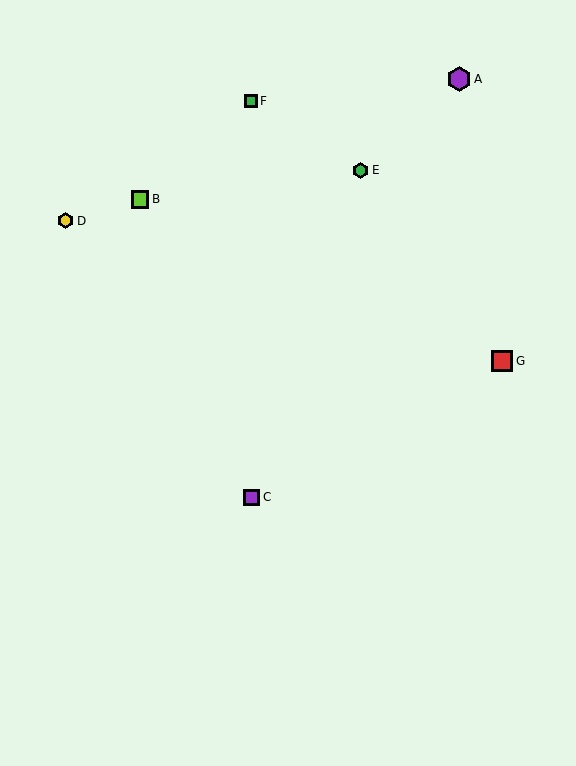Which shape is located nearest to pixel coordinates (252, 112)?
The green square (labeled F) at (251, 101) is nearest to that location.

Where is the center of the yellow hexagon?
The center of the yellow hexagon is at (66, 221).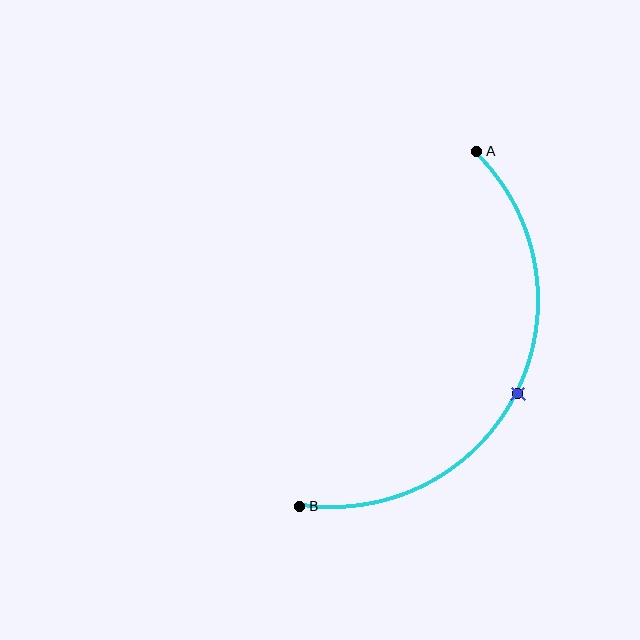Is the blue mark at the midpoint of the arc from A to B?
Yes. The blue mark lies on the arc at equal arc-length from both A and B — it is the arc midpoint.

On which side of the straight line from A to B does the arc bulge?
The arc bulges to the right of the straight line connecting A and B.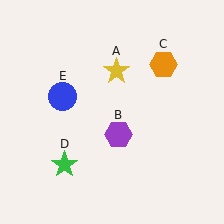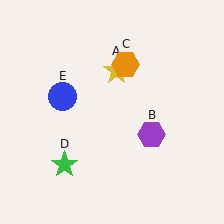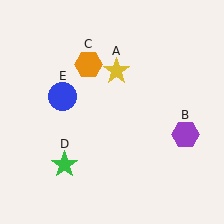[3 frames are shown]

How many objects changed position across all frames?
2 objects changed position: purple hexagon (object B), orange hexagon (object C).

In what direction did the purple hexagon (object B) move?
The purple hexagon (object B) moved right.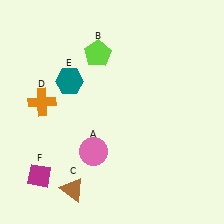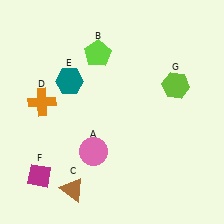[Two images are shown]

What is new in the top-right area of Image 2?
A lime hexagon (G) was added in the top-right area of Image 2.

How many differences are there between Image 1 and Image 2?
There is 1 difference between the two images.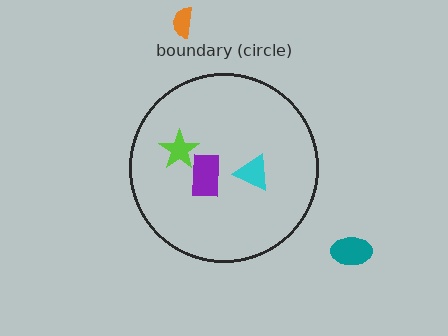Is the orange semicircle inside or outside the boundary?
Outside.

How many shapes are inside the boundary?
3 inside, 2 outside.